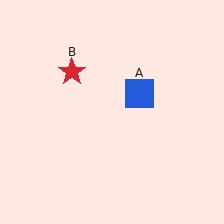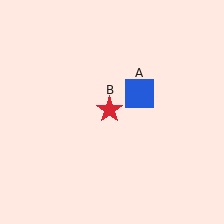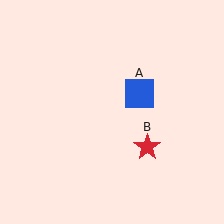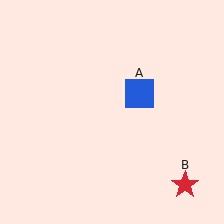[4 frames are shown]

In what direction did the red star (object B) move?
The red star (object B) moved down and to the right.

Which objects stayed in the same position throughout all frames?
Blue square (object A) remained stationary.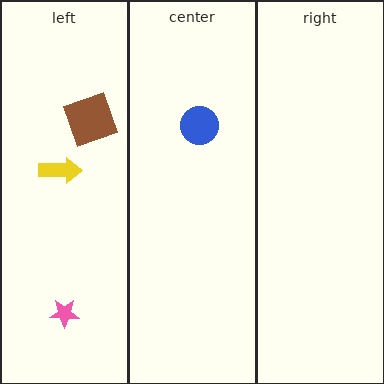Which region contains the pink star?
The left region.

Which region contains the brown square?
The left region.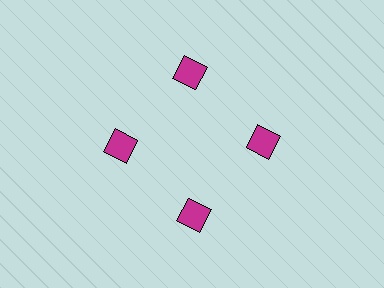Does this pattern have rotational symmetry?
Yes, this pattern has 4-fold rotational symmetry. It looks the same after rotating 90 degrees around the center.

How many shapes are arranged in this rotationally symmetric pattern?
There are 4 shapes, arranged in 4 groups of 1.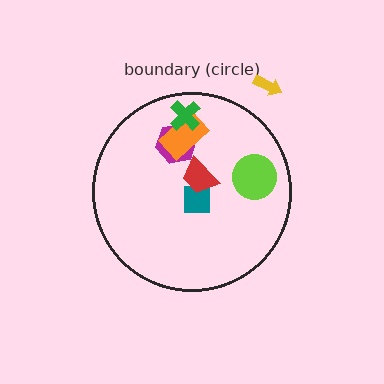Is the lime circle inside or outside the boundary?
Inside.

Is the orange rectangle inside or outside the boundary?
Inside.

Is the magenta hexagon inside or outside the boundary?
Inside.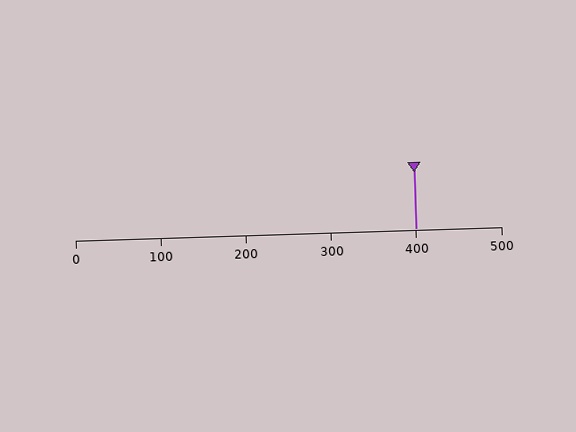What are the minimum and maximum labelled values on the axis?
The axis runs from 0 to 500.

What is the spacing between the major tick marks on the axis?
The major ticks are spaced 100 apart.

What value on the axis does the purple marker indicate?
The marker indicates approximately 400.